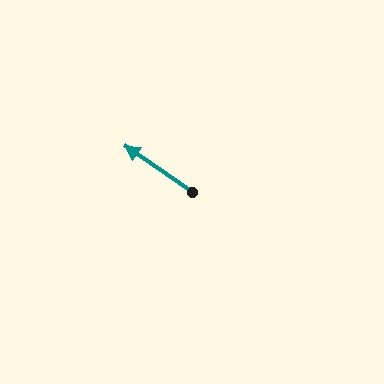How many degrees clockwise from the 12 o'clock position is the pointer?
Approximately 305 degrees.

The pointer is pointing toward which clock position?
Roughly 10 o'clock.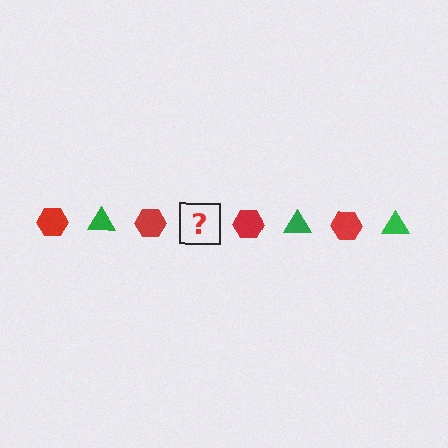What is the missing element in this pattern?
The missing element is a green triangle.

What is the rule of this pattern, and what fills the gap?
The rule is that the pattern alternates between red hexagon and green triangle. The gap should be filled with a green triangle.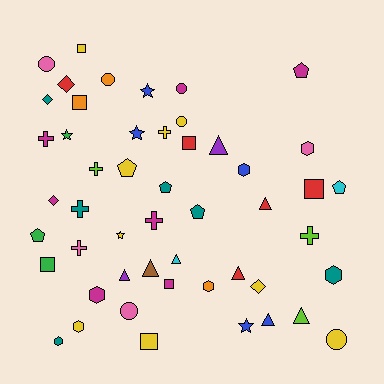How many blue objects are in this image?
There are 5 blue objects.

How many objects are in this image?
There are 50 objects.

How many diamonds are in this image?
There are 4 diamonds.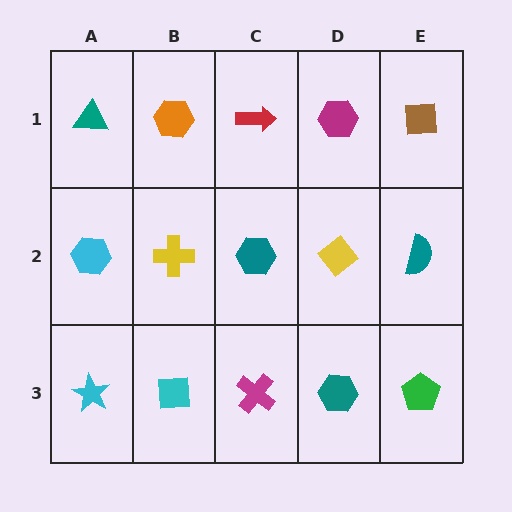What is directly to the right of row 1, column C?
A magenta hexagon.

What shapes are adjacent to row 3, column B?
A yellow cross (row 2, column B), a cyan star (row 3, column A), a magenta cross (row 3, column C).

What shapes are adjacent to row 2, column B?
An orange hexagon (row 1, column B), a cyan square (row 3, column B), a cyan hexagon (row 2, column A), a teal hexagon (row 2, column C).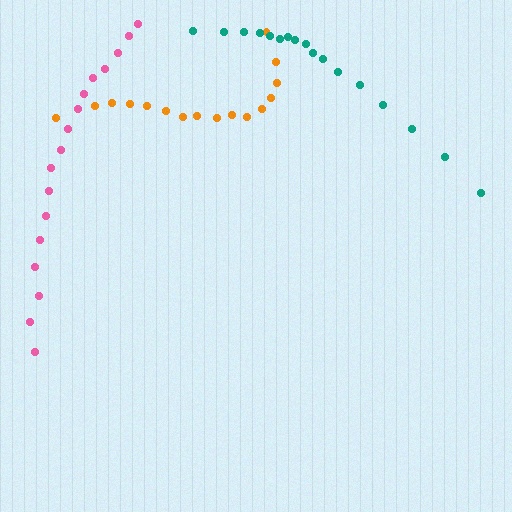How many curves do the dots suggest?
There are 3 distinct paths.